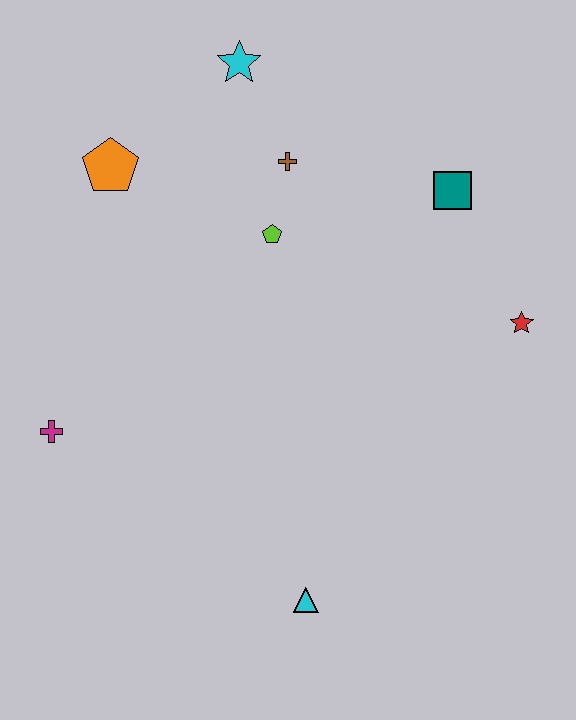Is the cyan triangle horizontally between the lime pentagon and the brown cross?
No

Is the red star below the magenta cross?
No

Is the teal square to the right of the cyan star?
Yes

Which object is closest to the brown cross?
The lime pentagon is closest to the brown cross.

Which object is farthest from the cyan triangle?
The cyan star is farthest from the cyan triangle.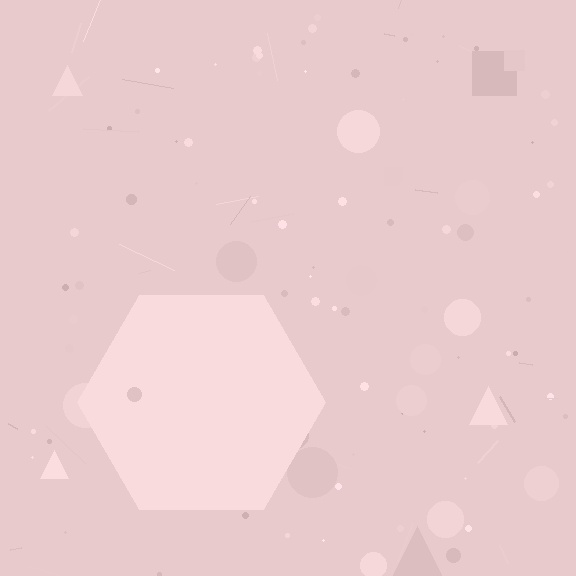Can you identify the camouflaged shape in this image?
The camouflaged shape is a hexagon.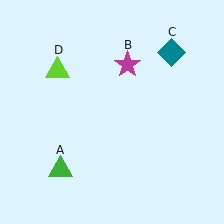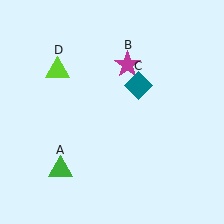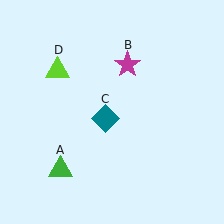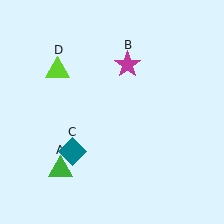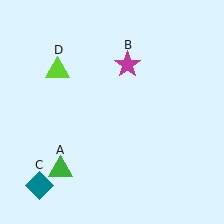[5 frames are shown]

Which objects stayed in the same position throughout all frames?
Green triangle (object A) and magenta star (object B) and lime triangle (object D) remained stationary.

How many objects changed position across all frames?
1 object changed position: teal diamond (object C).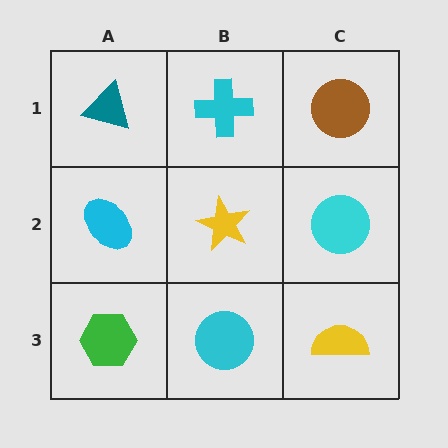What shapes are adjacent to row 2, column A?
A teal triangle (row 1, column A), a green hexagon (row 3, column A), a yellow star (row 2, column B).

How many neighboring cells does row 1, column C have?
2.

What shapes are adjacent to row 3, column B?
A yellow star (row 2, column B), a green hexagon (row 3, column A), a yellow semicircle (row 3, column C).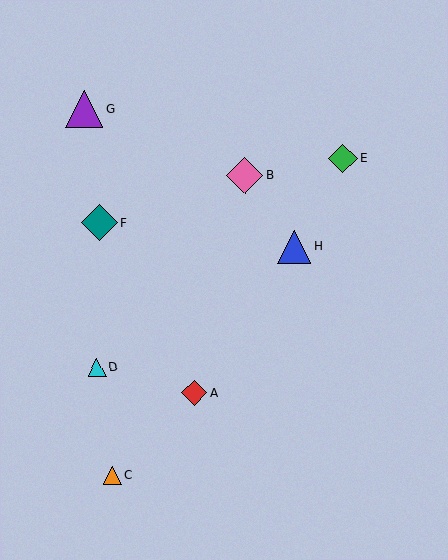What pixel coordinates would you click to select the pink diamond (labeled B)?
Click at (245, 175) to select the pink diamond B.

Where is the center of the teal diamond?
The center of the teal diamond is at (99, 222).